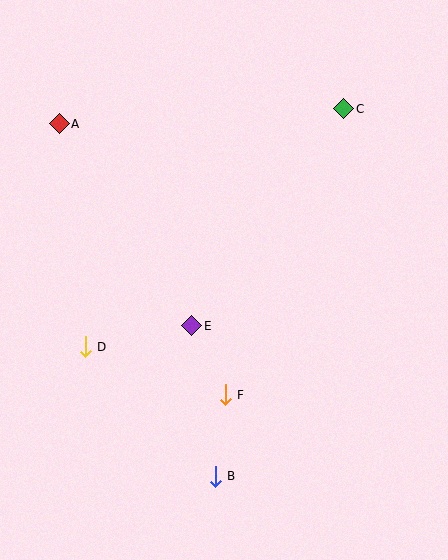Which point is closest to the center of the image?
Point E at (192, 326) is closest to the center.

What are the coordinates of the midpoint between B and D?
The midpoint between B and D is at (150, 411).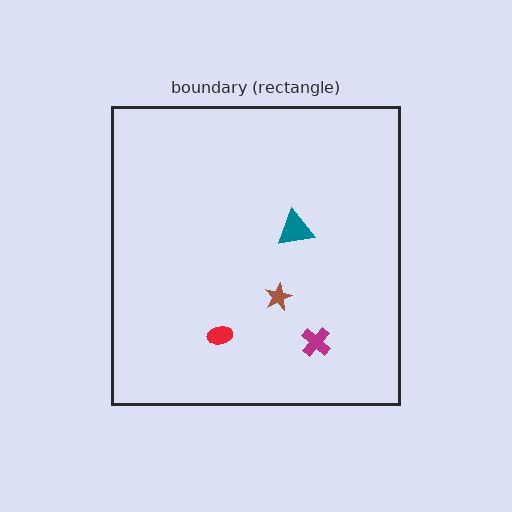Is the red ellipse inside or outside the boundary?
Inside.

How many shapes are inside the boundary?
4 inside, 0 outside.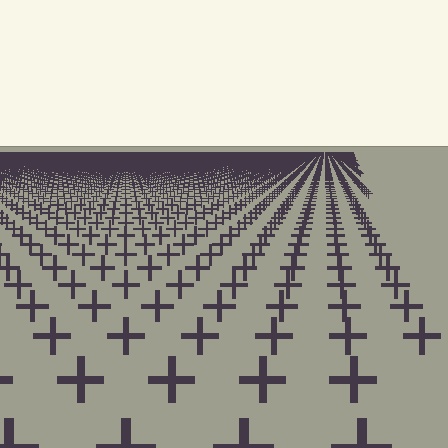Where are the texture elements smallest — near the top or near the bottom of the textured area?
Near the top.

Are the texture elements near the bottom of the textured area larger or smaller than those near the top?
Larger. Near the bottom, elements are closer to the viewer and appear at a bigger on-screen size.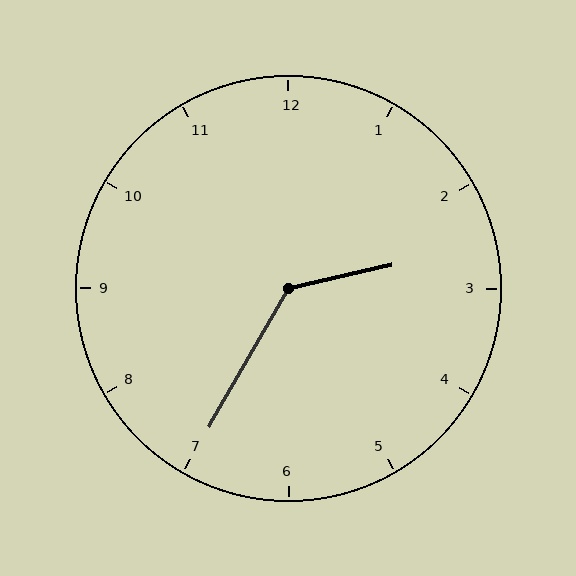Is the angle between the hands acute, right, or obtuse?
It is obtuse.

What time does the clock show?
2:35.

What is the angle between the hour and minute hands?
Approximately 132 degrees.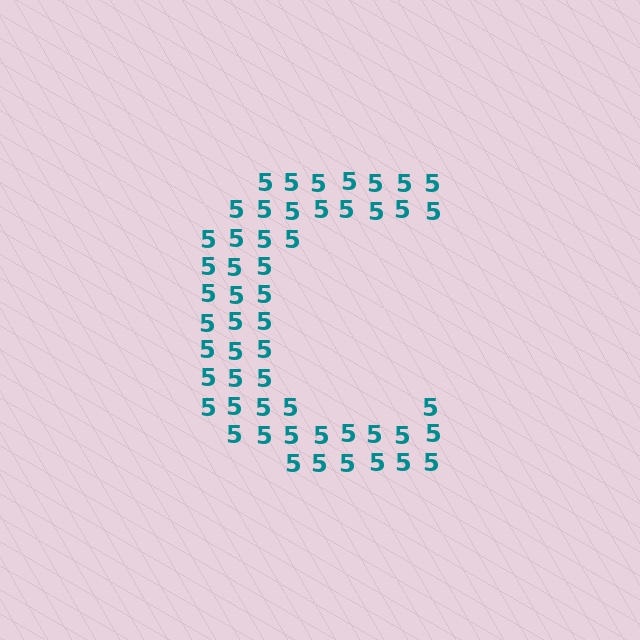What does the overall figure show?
The overall figure shows the letter C.